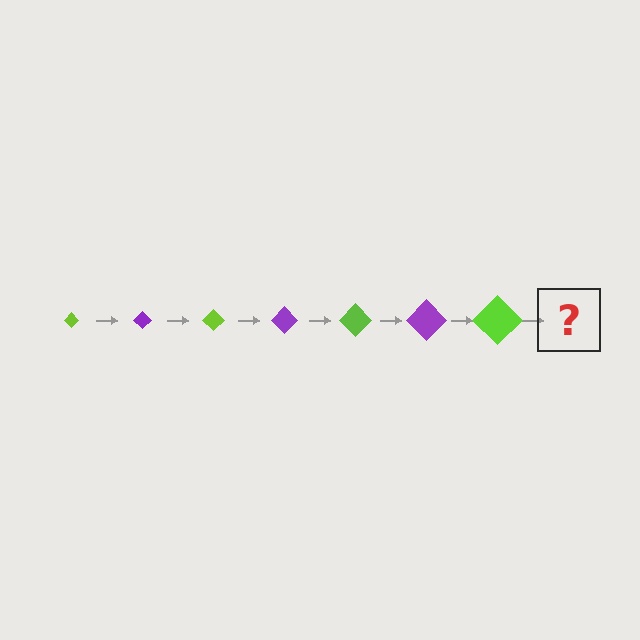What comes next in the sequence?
The next element should be a purple diamond, larger than the previous one.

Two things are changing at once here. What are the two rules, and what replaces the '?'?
The two rules are that the diamond grows larger each step and the color cycles through lime and purple. The '?' should be a purple diamond, larger than the previous one.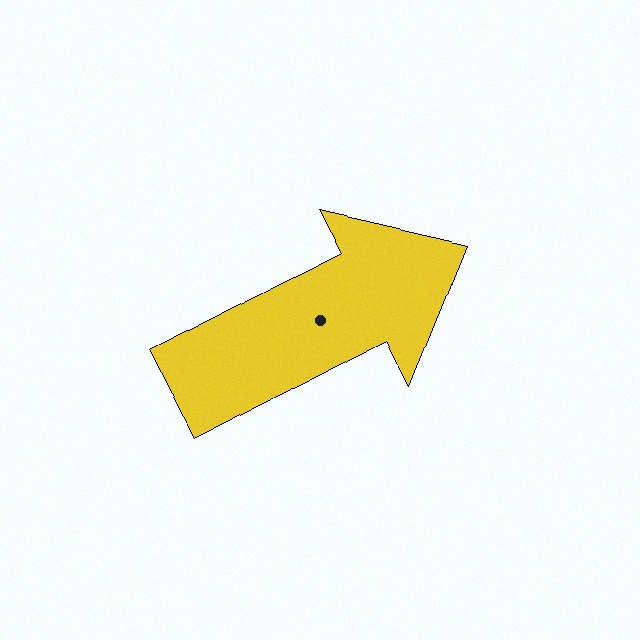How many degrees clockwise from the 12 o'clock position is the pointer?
Approximately 62 degrees.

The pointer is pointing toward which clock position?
Roughly 2 o'clock.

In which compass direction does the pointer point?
Northeast.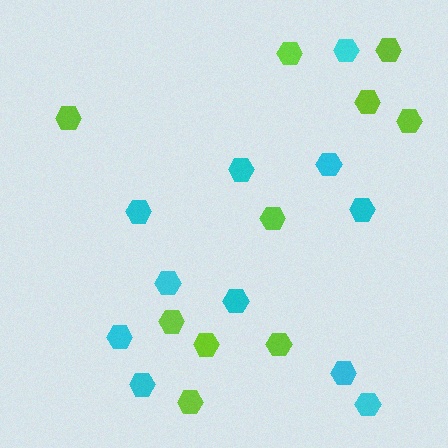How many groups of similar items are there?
There are 2 groups: one group of lime hexagons (10) and one group of cyan hexagons (11).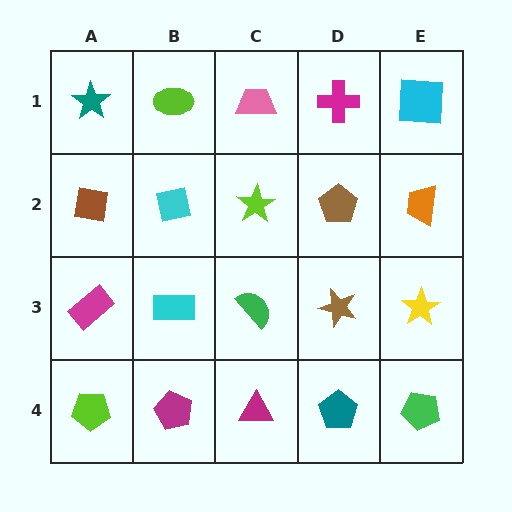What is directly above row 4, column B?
A cyan rectangle.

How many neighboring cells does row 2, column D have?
4.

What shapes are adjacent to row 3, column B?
A cyan square (row 2, column B), a magenta pentagon (row 4, column B), a magenta rectangle (row 3, column A), a green semicircle (row 3, column C).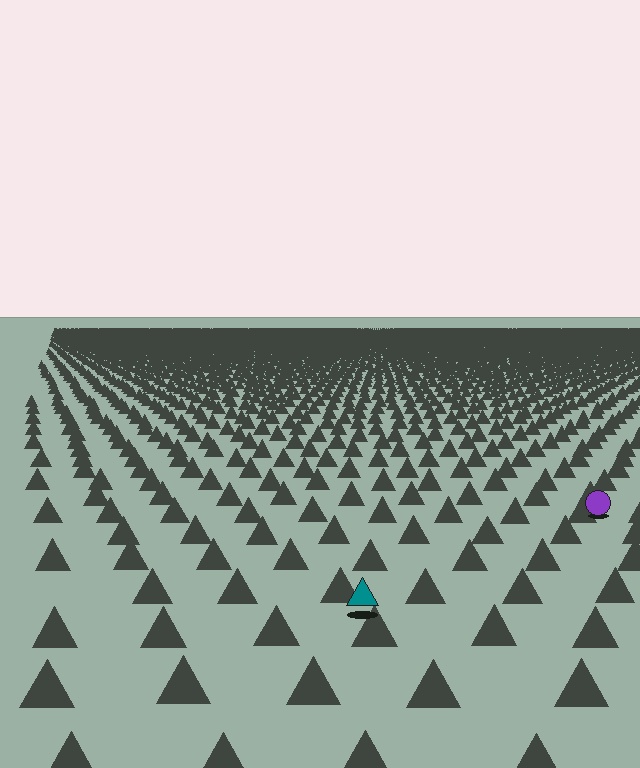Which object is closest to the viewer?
The teal triangle is closest. The texture marks near it are larger and more spread out.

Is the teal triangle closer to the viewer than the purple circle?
Yes. The teal triangle is closer — you can tell from the texture gradient: the ground texture is coarser near it.